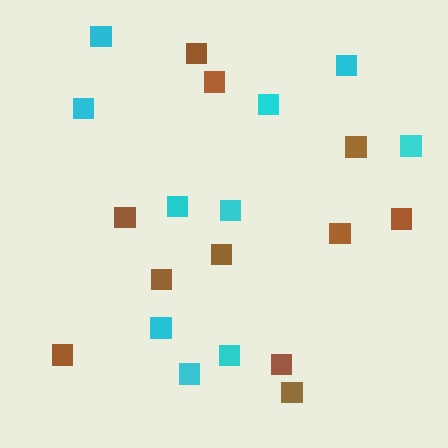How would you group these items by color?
There are 2 groups: one group of cyan squares (10) and one group of brown squares (11).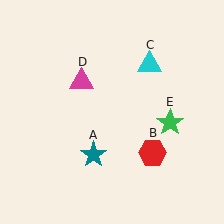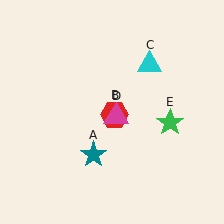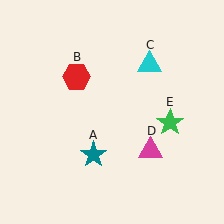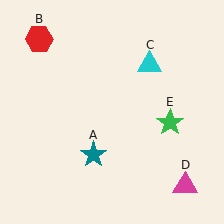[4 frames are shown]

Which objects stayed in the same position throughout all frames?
Teal star (object A) and cyan triangle (object C) and green star (object E) remained stationary.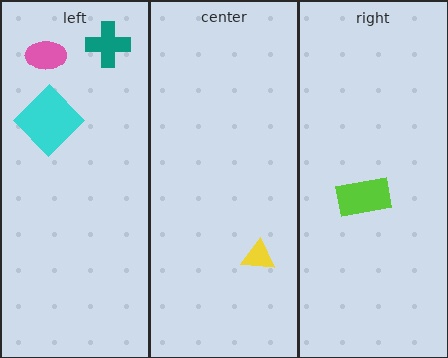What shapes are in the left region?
The teal cross, the pink ellipse, the cyan diamond.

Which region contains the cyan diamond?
The left region.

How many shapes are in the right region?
1.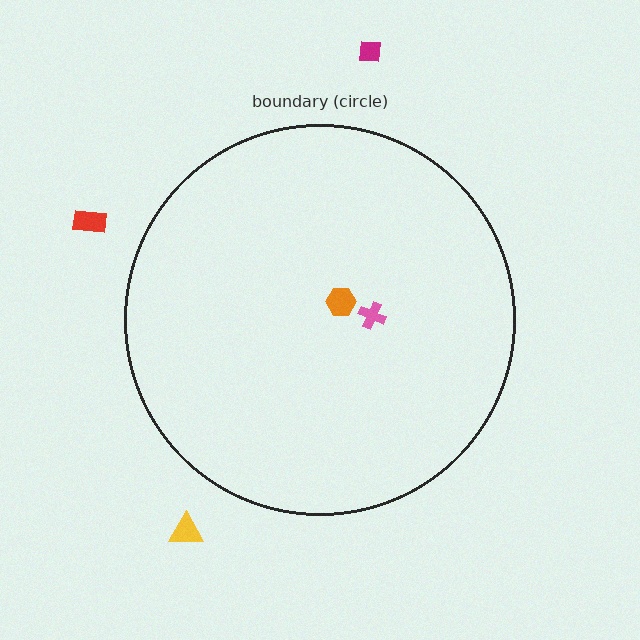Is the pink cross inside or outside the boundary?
Inside.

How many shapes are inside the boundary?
2 inside, 3 outside.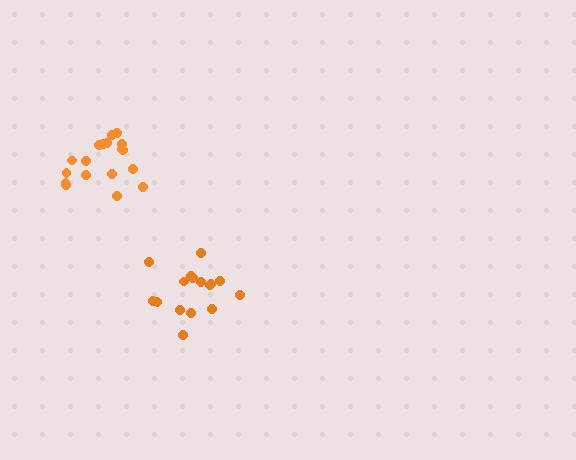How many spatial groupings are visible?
There are 2 spatial groupings.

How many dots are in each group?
Group 1: 16 dots, Group 2: 18 dots (34 total).